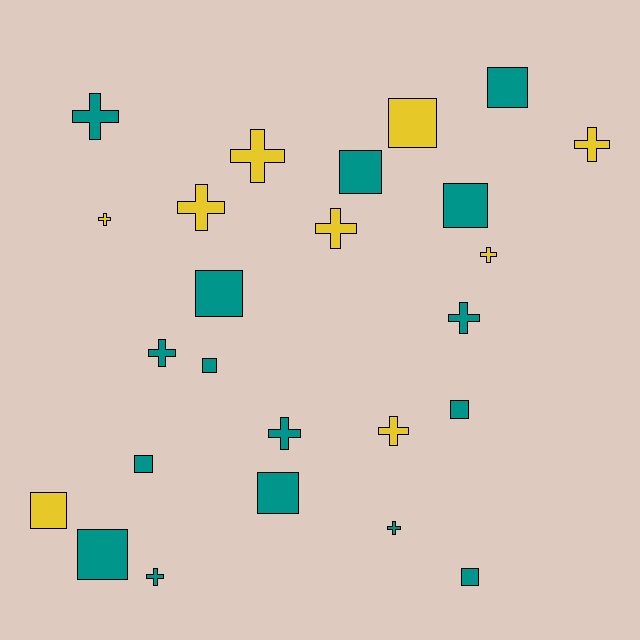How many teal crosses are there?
There are 6 teal crosses.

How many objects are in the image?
There are 25 objects.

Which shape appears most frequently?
Cross, with 13 objects.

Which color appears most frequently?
Teal, with 16 objects.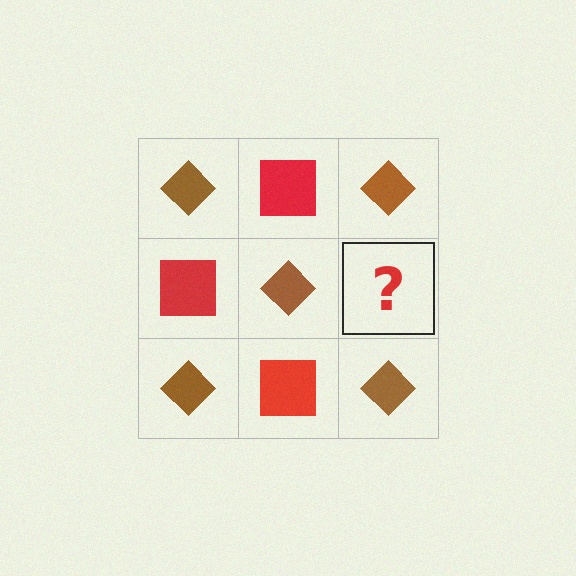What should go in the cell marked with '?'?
The missing cell should contain a red square.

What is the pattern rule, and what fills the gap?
The rule is that it alternates brown diamond and red square in a checkerboard pattern. The gap should be filled with a red square.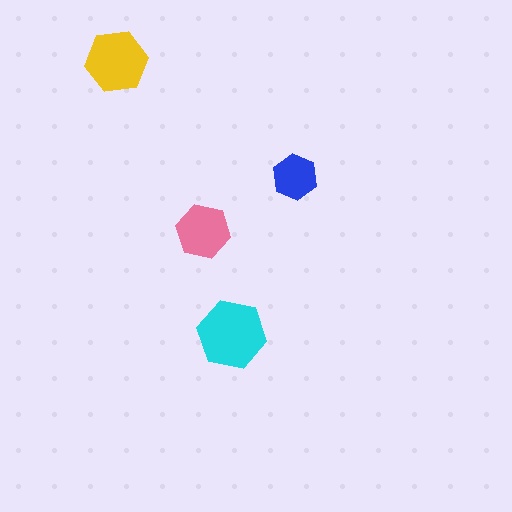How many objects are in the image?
There are 4 objects in the image.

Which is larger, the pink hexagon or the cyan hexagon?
The cyan one.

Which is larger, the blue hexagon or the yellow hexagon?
The yellow one.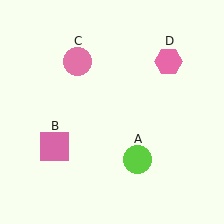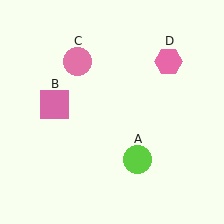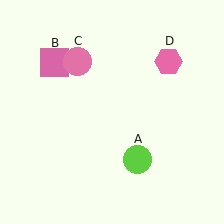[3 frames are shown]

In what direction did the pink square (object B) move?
The pink square (object B) moved up.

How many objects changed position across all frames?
1 object changed position: pink square (object B).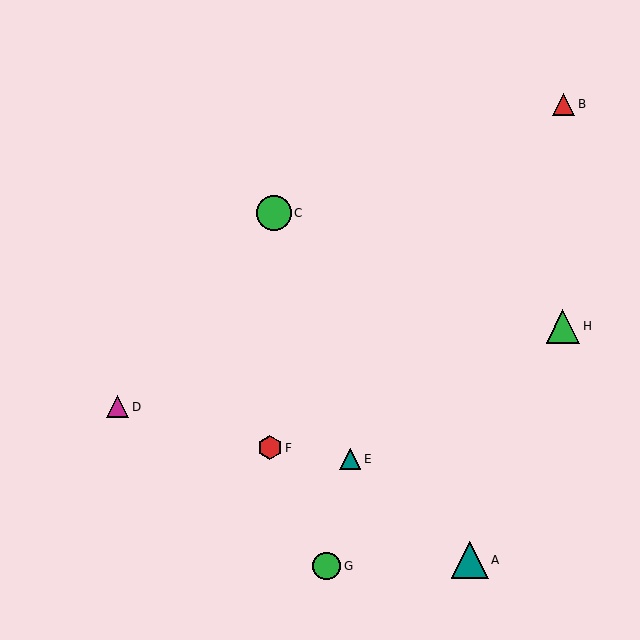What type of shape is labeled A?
Shape A is a teal triangle.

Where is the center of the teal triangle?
The center of the teal triangle is at (350, 459).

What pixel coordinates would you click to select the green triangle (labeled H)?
Click at (563, 326) to select the green triangle H.